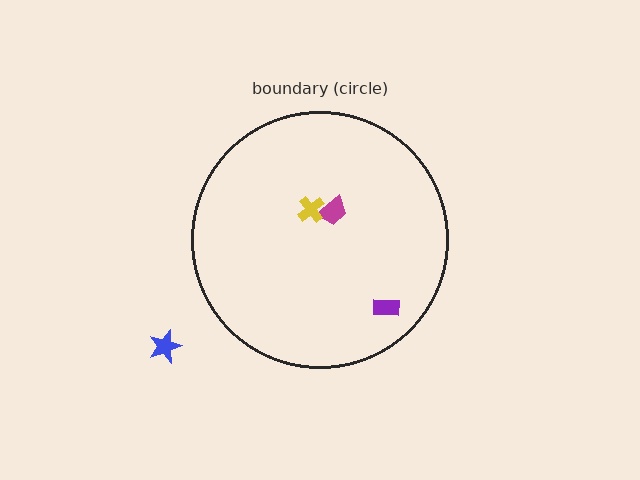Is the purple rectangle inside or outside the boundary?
Inside.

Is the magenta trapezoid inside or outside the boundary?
Inside.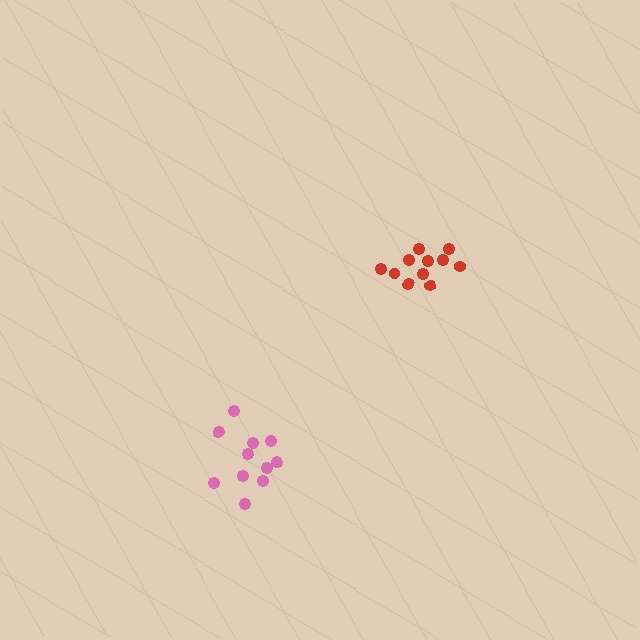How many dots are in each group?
Group 1: 11 dots, Group 2: 11 dots (22 total).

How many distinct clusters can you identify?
There are 2 distinct clusters.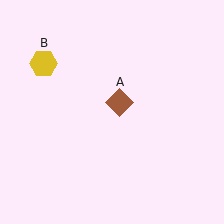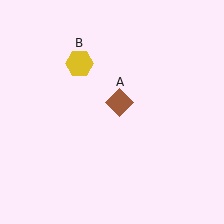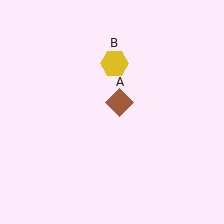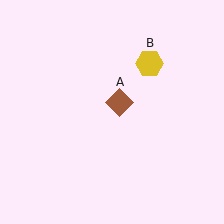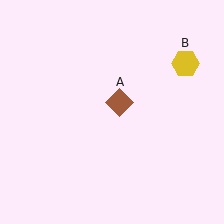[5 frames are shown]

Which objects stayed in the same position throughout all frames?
Brown diamond (object A) remained stationary.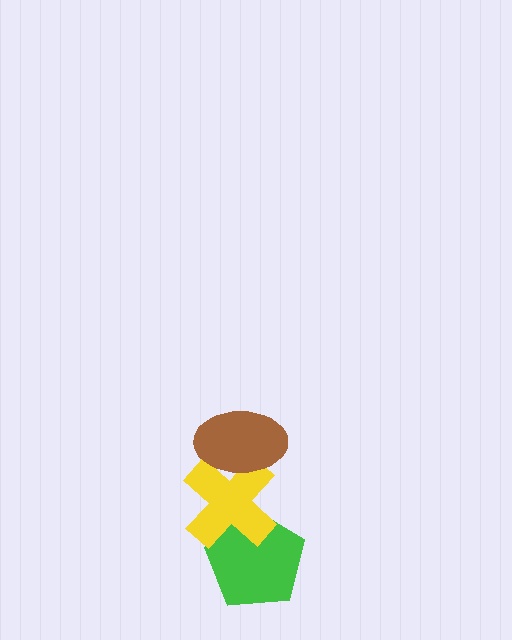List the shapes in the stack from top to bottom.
From top to bottom: the brown ellipse, the yellow cross, the green pentagon.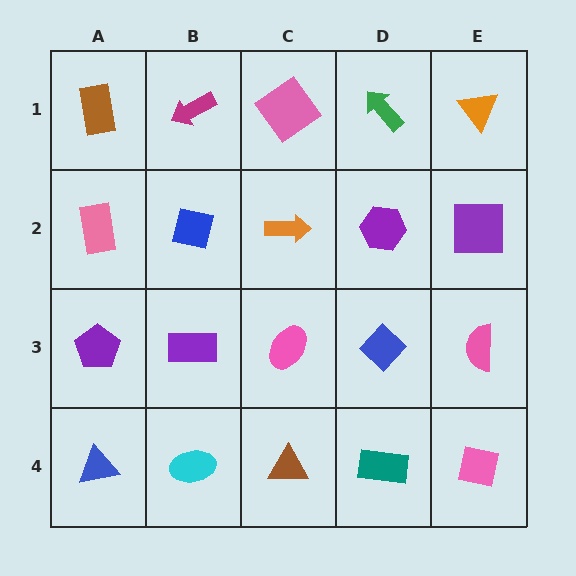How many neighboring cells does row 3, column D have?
4.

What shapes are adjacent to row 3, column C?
An orange arrow (row 2, column C), a brown triangle (row 4, column C), a purple rectangle (row 3, column B), a blue diamond (row 3, column D).